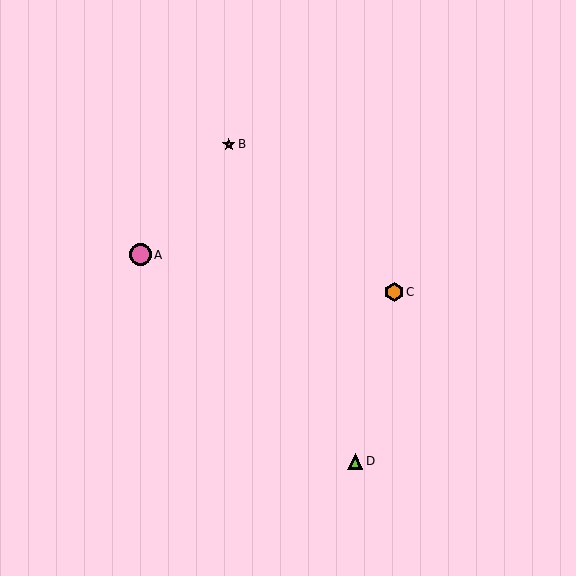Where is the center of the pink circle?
The center of the pink circle is at (140, 255).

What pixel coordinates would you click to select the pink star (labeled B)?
Click at (229, 144) to select the pink star B.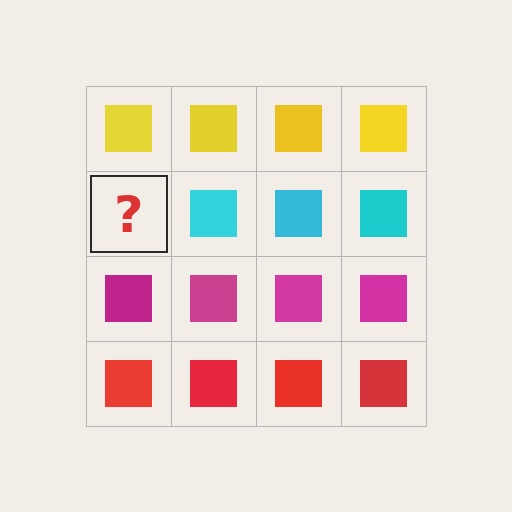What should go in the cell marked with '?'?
The missing cell should contain a cyan square.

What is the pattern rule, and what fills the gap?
The rule is that each row has a consistent color. The gap should be filled with a cyan square.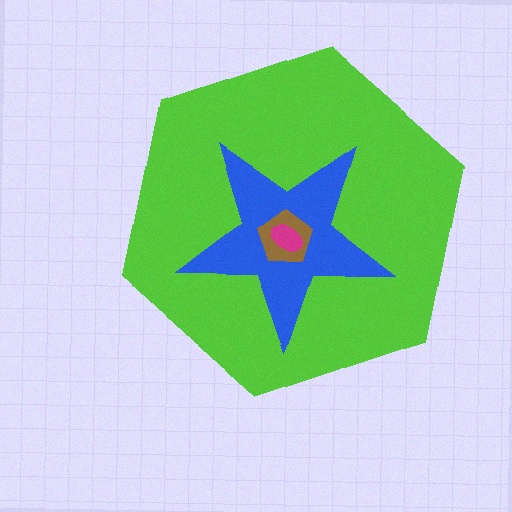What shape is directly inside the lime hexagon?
The blue star.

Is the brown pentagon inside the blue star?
Yes.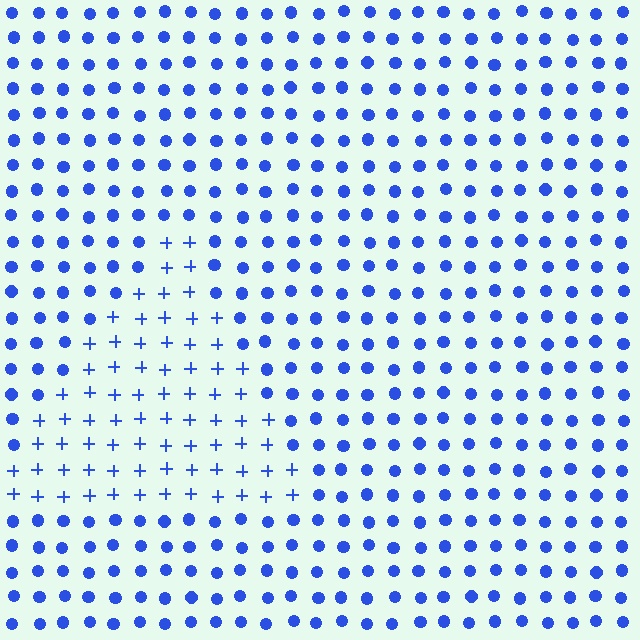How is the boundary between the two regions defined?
The boundary is defined by a change in element shape: plus signs inside vs. circles outside. All elements share the same color and spacing.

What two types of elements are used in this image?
The image uses plus signs inside the triangle region and circles outside it.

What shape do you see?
I see a triangle.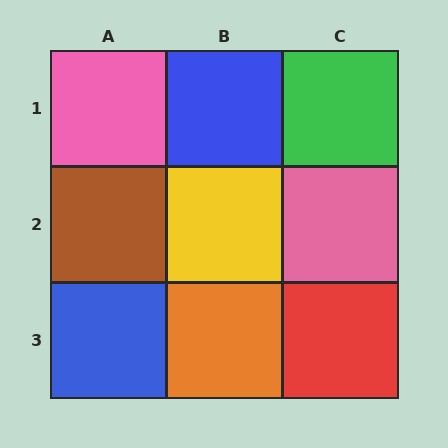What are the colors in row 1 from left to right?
Pink, blue, green.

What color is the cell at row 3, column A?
Blue.